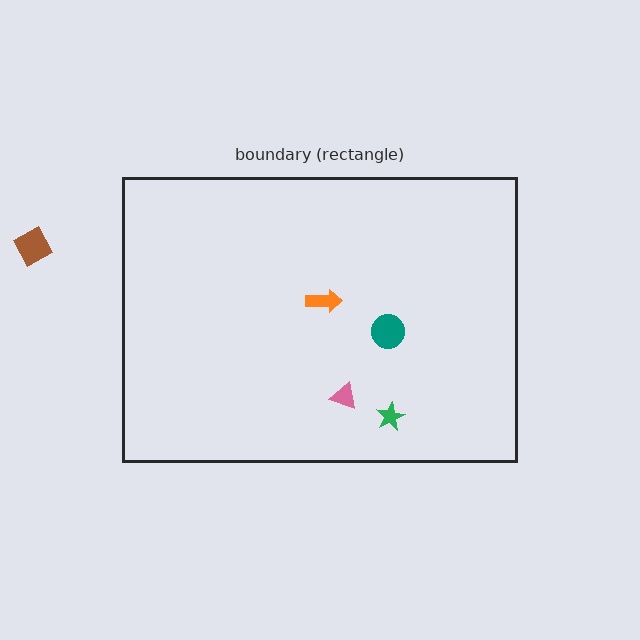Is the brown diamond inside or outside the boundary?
Outside.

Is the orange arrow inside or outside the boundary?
Inside.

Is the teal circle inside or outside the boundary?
Inside.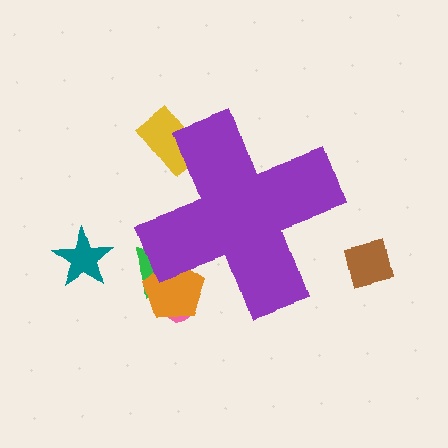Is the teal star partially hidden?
No, the teal star is fully visible.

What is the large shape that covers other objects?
A purple cross.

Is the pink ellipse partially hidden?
Yes, the pink ellipse is partially hidden behind the purple cross.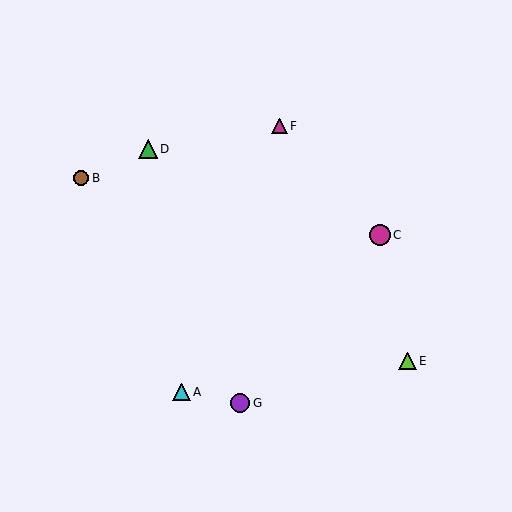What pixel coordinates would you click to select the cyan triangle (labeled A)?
Click at (182, 392) to select the cyan triangle A.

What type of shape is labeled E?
Shape E is a lime triangle.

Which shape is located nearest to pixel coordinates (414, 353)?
The lime triangle (labeled E) at (407, 361) is nearest to that location.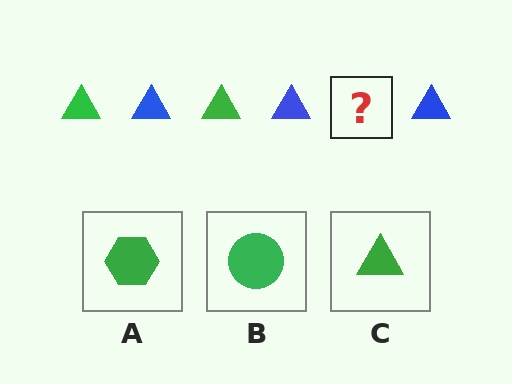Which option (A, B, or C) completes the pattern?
C.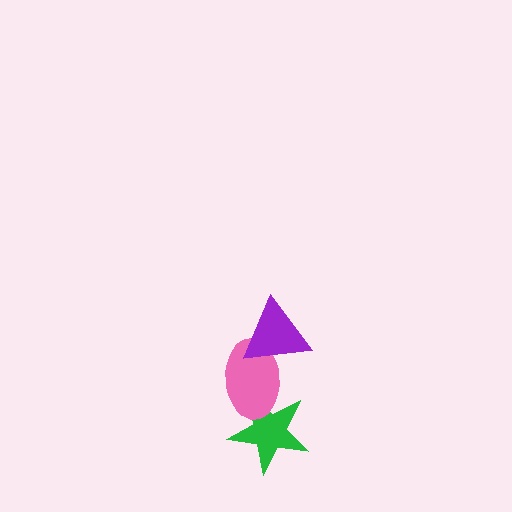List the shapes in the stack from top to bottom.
From top to bottom: the purple triangle, the pink ellipse, the green star.